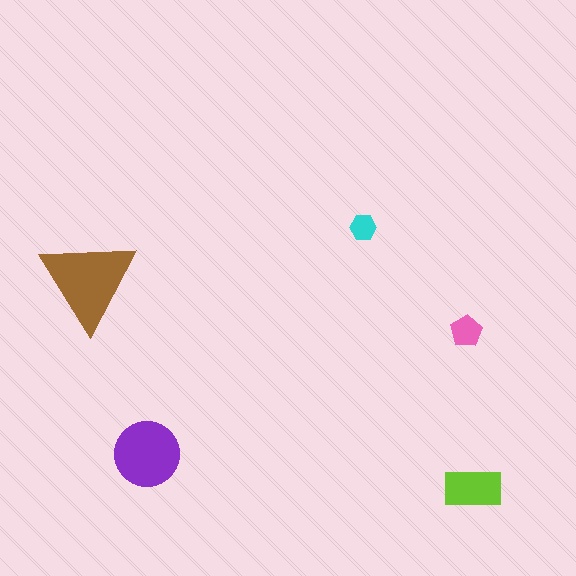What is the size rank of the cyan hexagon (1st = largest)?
5th.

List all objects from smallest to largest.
The cyan hexagon, the pink pentagon, the lime rectangle, the purple circle, the brown triangle.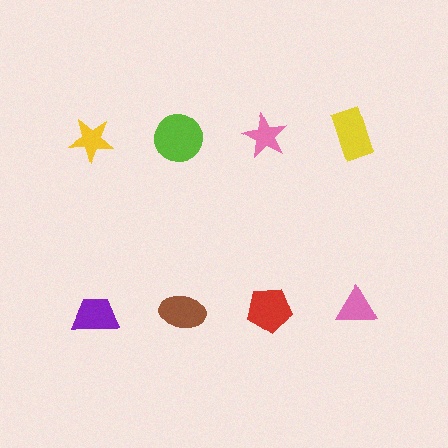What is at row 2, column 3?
A red pentagon.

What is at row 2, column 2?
A brown ellipse.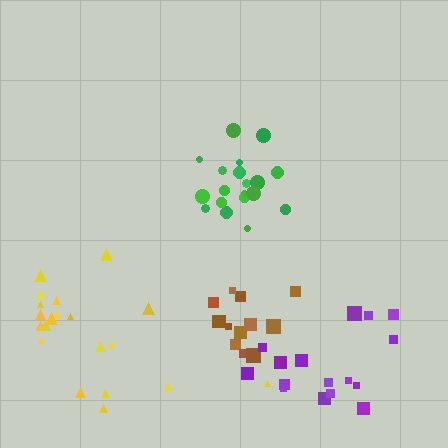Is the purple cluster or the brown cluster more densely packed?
Brown.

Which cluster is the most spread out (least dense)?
Yellow.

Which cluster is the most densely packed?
Green.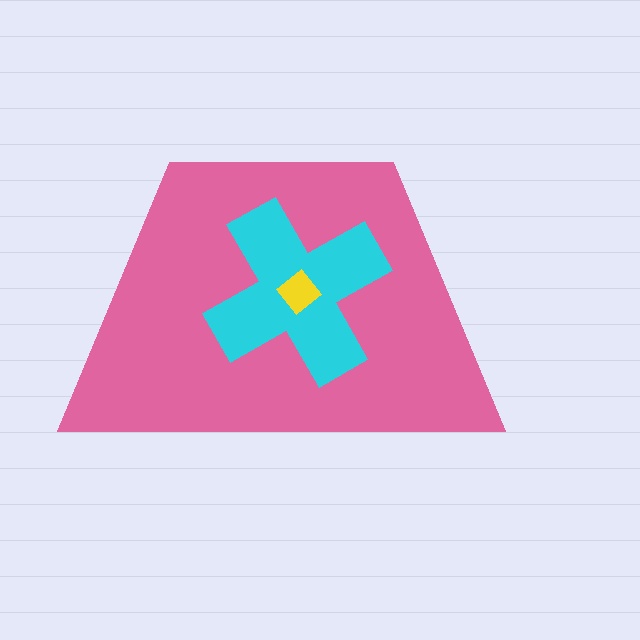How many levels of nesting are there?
3.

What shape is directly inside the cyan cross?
The yellow diamond.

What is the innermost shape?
The yellow diamond.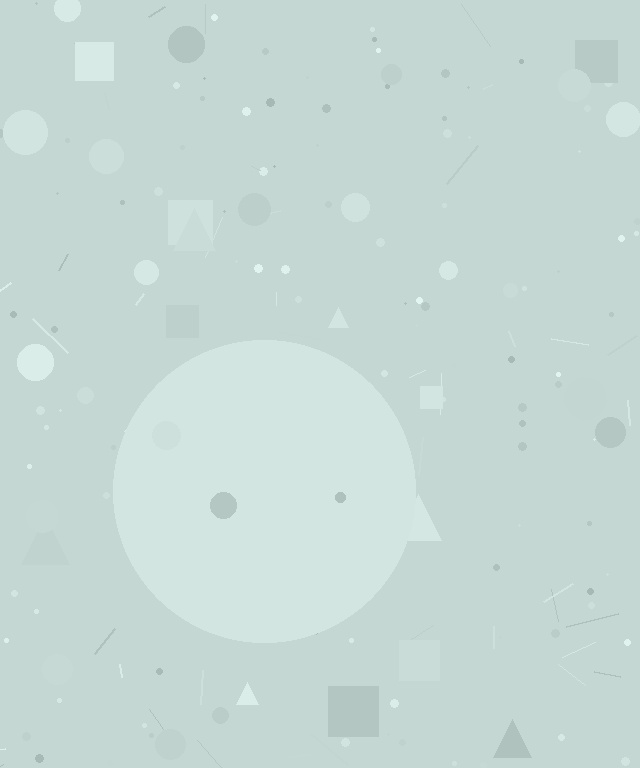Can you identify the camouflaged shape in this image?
The camouflaged shape is a circle.